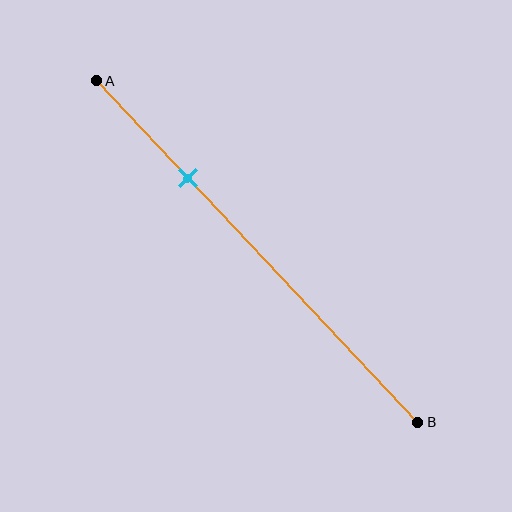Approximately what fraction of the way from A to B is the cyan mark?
The cyan mark is approximately 30% of the way from A to B.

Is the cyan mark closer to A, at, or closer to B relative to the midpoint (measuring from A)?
The cyan mark is closer to point A than the midpoint of segment AB.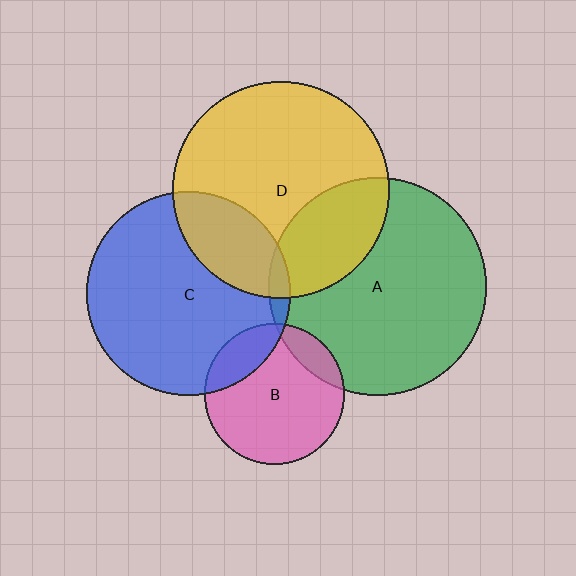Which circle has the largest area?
Circle A (green).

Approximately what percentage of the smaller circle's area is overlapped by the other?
Approximately 20%.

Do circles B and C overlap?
Yes.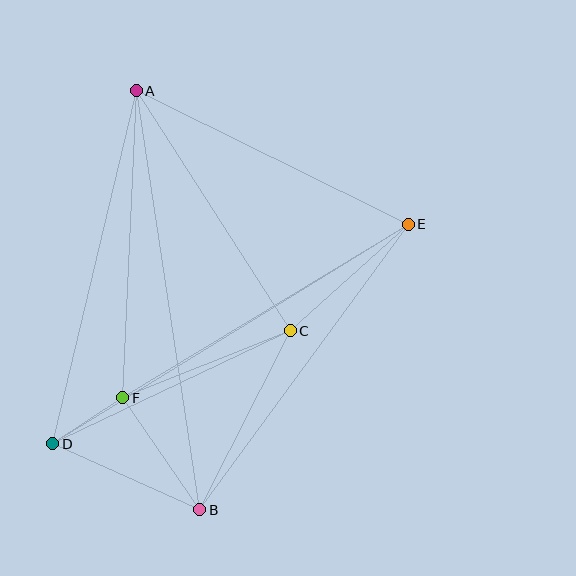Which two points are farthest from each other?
Points A and B are farthest from each other.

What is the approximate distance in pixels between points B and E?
The distance between B and E is approximately 353 pixels.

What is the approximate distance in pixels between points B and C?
The distance between B and C is approximately 201 pixels.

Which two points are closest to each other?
Points D and F are closest to each other.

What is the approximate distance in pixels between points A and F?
The distance between A and F is approximately 308 pixels.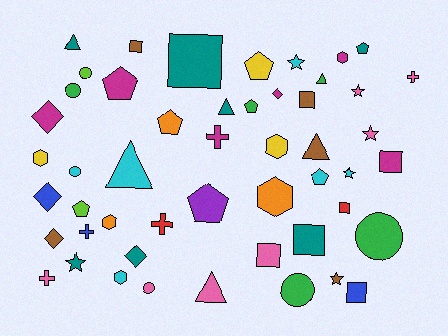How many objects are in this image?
There are 50 objects.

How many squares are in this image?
There are 8 squares.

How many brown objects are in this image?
There are 5 brown objects.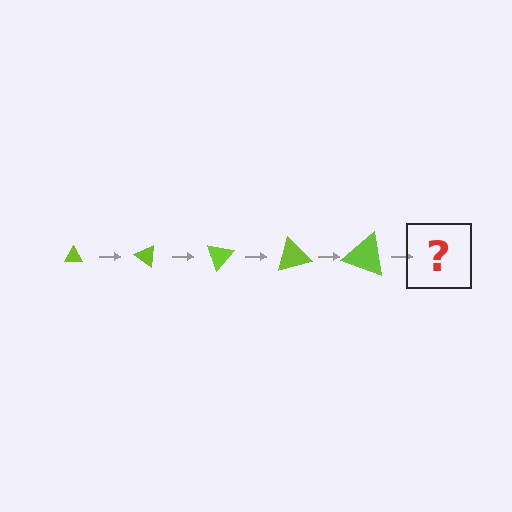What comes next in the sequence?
The next element should be a triangle, larger than the previous one and rotated 175 degrees from the start.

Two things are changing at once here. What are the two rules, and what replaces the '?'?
The two rules are that the triangle grows larger each step and it rotates 35 degrees each step. The '?' should be a triangle, larger than the previous one and rotated 175 degrees from the start.